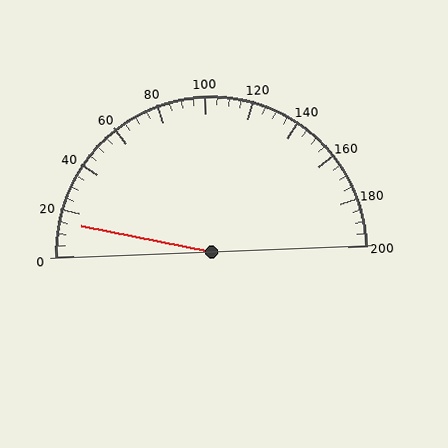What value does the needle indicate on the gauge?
The needle indicates approximately 15.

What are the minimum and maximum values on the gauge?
The gauge ranges from 0 to 200.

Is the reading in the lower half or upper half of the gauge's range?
The reading is in the lower half of the range (0 to 200).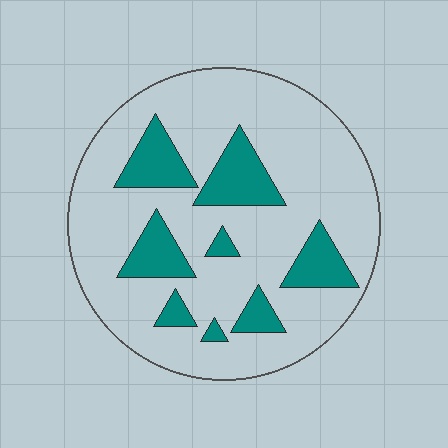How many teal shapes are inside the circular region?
8.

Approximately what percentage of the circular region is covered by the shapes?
Approximately 20%.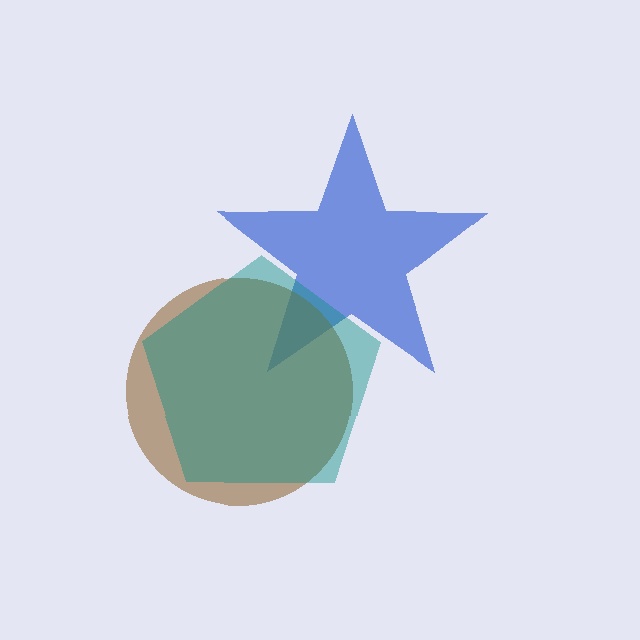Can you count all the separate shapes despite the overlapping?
Yes, there are 3 separate shapes.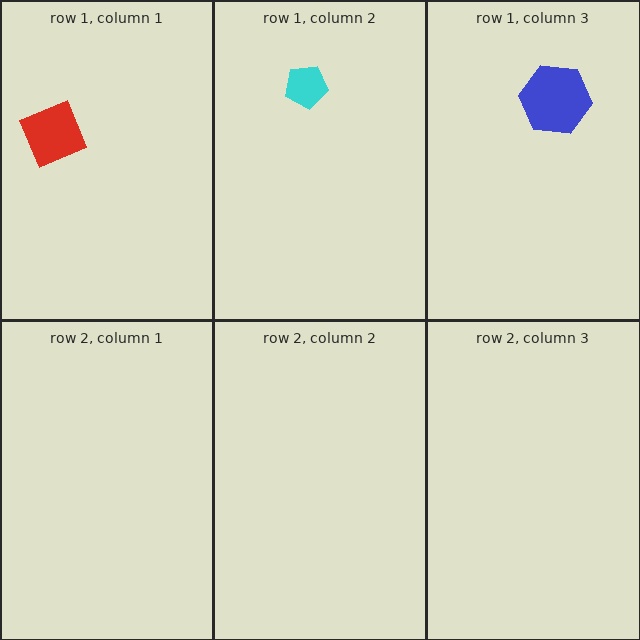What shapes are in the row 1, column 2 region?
The cyan pentagon.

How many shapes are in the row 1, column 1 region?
1.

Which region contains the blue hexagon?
The row 1, column 3 region.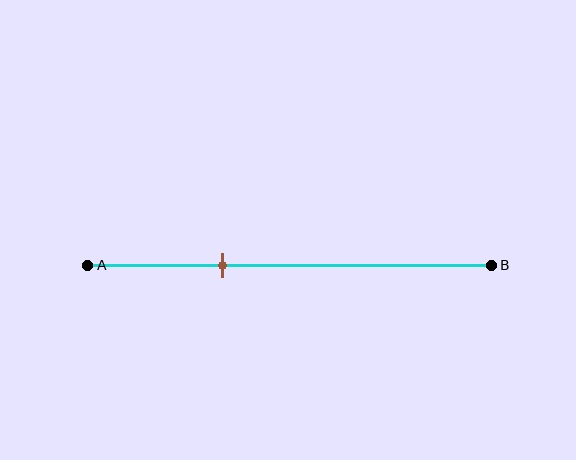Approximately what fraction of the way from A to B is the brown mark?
The brown mark is approximately 35% of the way from A to B.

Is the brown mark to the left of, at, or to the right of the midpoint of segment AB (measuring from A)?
The brown mark is to the left of the midpoint of segment AB.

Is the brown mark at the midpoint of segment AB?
No, the mark is at about 35% from A, not at the 50% midpoint.